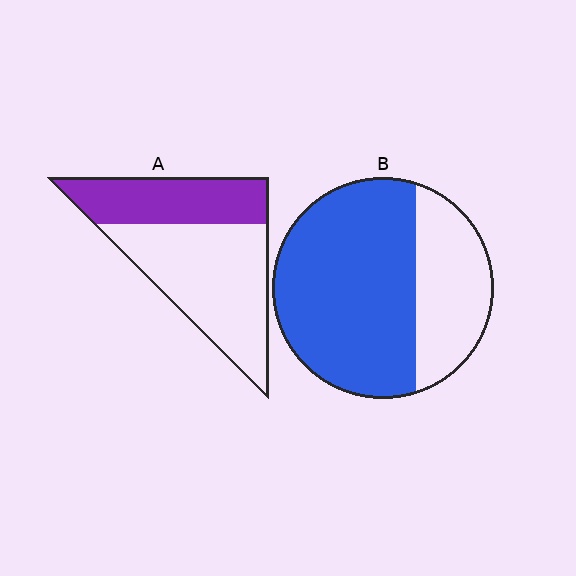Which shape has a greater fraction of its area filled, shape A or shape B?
Shape B.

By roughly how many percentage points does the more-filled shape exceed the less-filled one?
By roughly 30 percentage points (B over A).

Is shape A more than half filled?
No.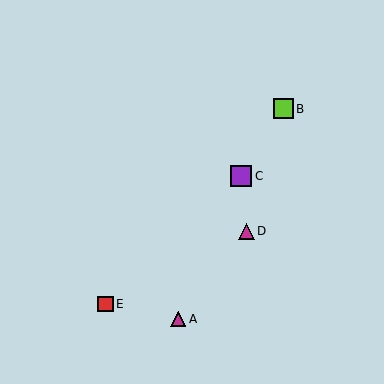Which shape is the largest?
The purple square (labeled C) is the largest.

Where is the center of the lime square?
The center of the lime square is at (283, 109).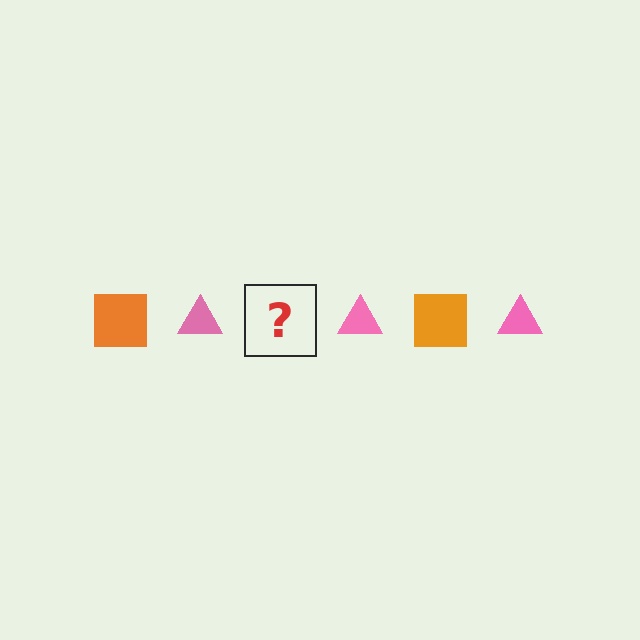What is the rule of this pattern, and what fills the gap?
The rule is that the pattern alternates between orange square and pink triangle. The gap should be filled with an orange square.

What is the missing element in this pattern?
The missing element is an orange square.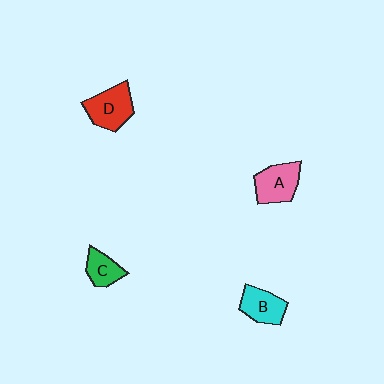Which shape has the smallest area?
Shape C (green).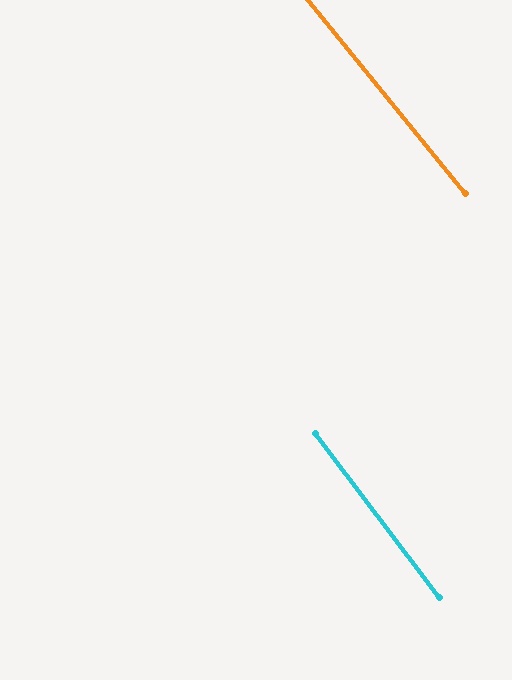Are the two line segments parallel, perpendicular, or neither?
Parallel — their directions differ by only 2.0°.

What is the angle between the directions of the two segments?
Approximately 2 degrees.